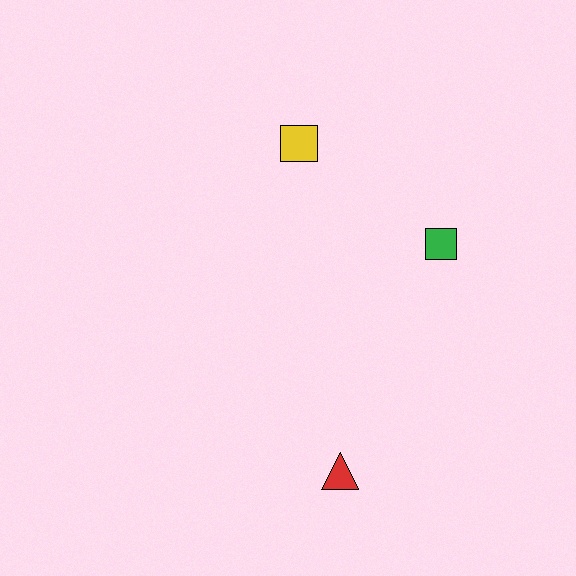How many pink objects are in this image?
There are no pink objects.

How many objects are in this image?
There are 3 objects.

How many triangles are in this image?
There is 1 triangle.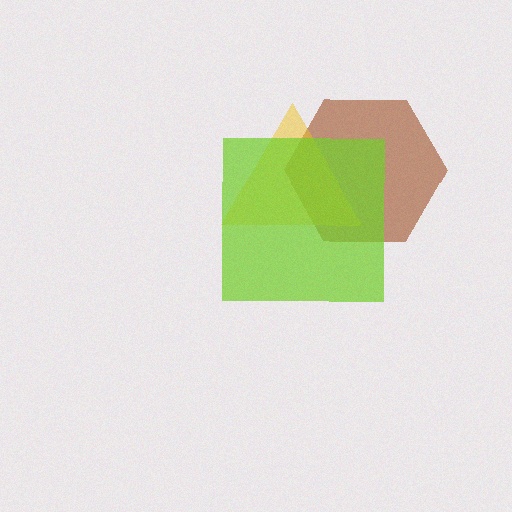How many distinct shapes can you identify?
There are 3 distinct shapes: a brown hexagon, a yellow triangle, a lime square.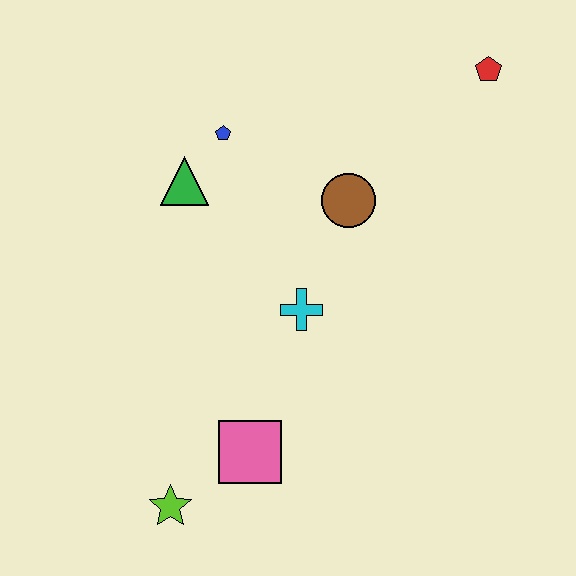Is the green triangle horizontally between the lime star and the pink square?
Yes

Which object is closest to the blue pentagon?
The green triangle is closest to the blue pentagon.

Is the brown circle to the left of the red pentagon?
Yes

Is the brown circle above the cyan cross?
Yes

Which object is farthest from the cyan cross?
The red pentagon is farthest from the cyan cross.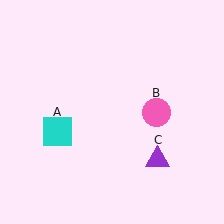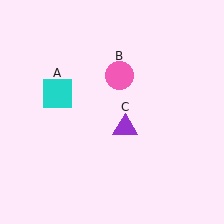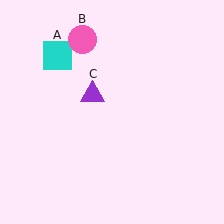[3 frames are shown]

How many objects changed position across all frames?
3 objects changed position: cyan square (object A), pink circle (object B), purple triangle (object C).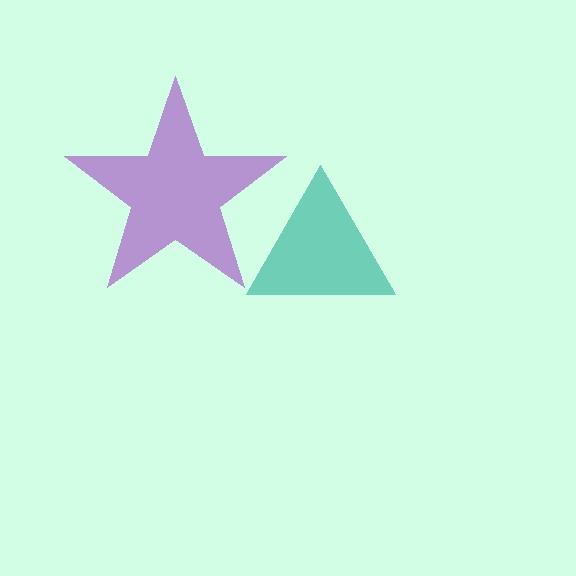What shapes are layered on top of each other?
The layered shapes are: a teal triangle, a purple star.